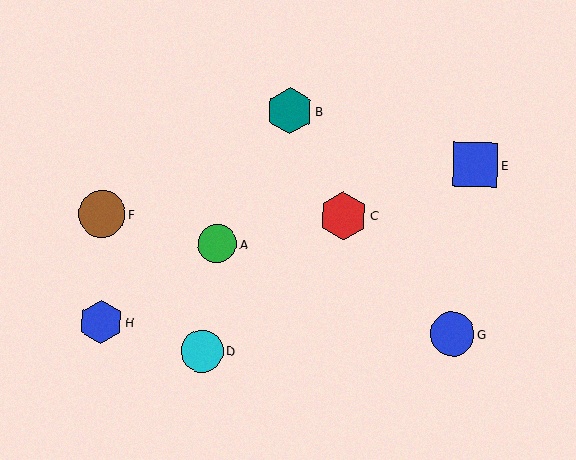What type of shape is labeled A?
Shape A is a green circle.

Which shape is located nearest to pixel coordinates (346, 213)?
The red hexagon (labeled C) at (343, 216) is nearest to that location.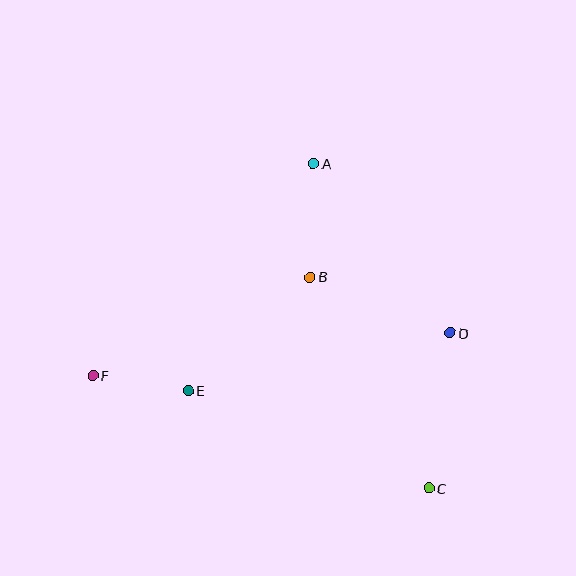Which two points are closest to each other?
Points E and F are closest to each other.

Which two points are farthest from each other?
Points D and F are farthest from each other.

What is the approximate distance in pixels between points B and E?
The distance between B and E is approximately 166 pixels.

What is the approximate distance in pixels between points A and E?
The distance between A and E is approximately 259 pixels.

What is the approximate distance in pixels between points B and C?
The distance between B and C is approximately 242 pixels.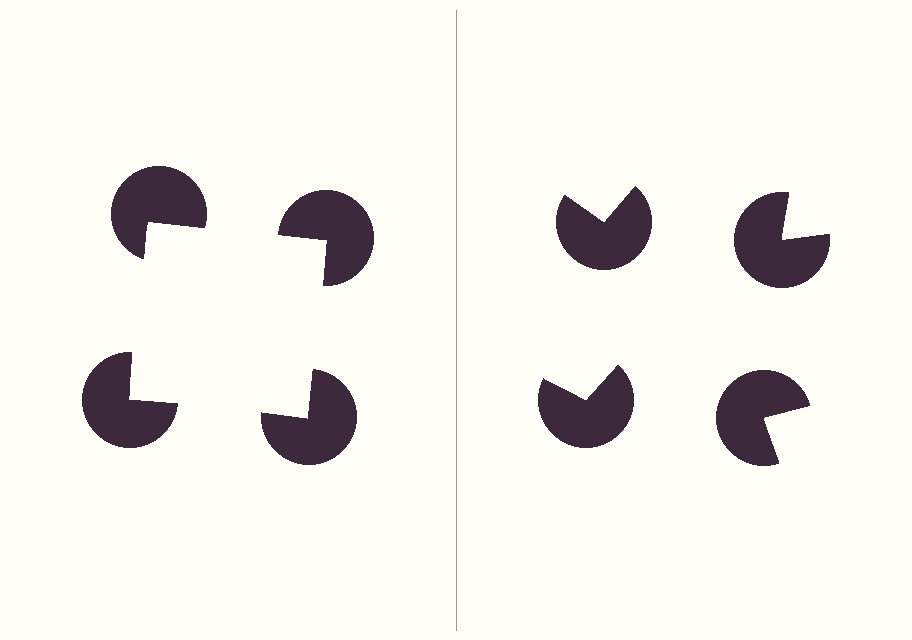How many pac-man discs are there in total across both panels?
8 — 4 on each side.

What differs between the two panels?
The pac-man discs are positioned identically on both sides; only the wedge orientations differ. On the left they align to a square; on the right they are misaligned.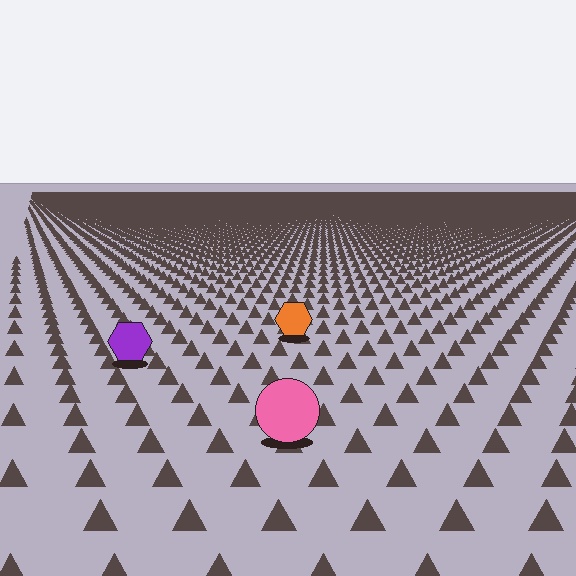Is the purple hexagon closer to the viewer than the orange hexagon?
Yes. The purple hexagon is closer — you can tell from the texture gradient: the ground texture is coarser near it.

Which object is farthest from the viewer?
The orange hexagon is farthest from the viewer. It appears smaller and the ground texture around it is denser.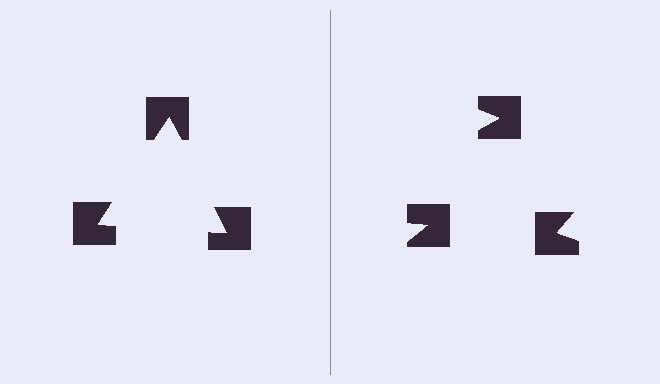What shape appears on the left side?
An illusory triangle.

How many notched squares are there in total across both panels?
6 — 3 on each side.